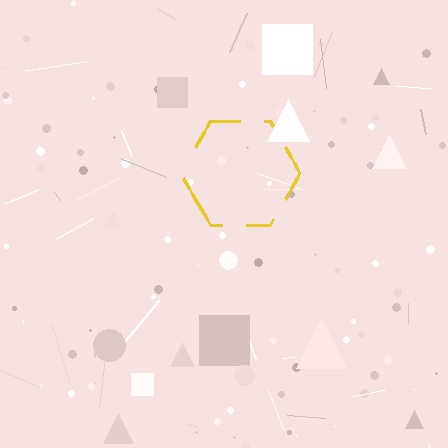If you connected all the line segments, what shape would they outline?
They would outline a hexagon.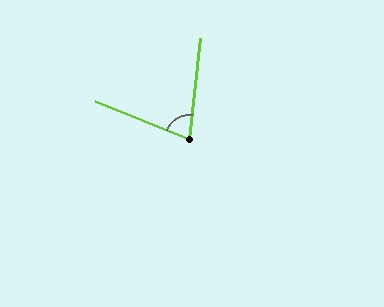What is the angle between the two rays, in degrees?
Approximately 74 degrees.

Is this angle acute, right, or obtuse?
It is acute.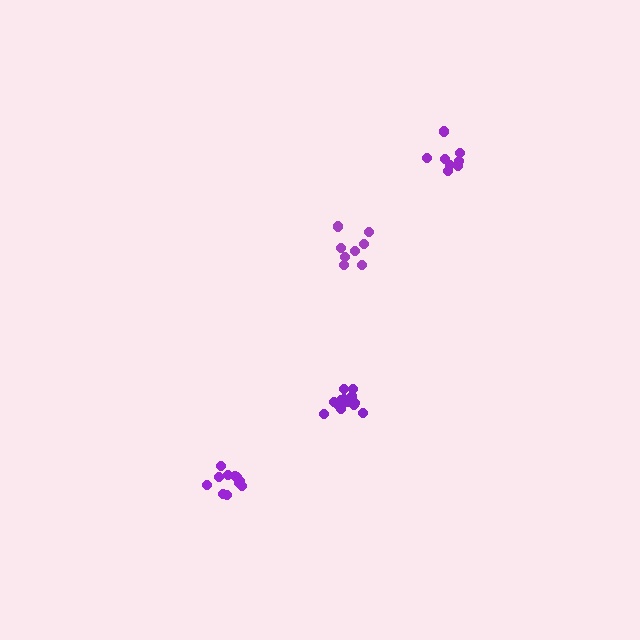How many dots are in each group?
Group 1: 8 dots, Group 2: 14 dots, Group 3: 11 dots, Group 4: 8 dots (41 total).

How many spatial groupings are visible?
There are 4 spatial groupings.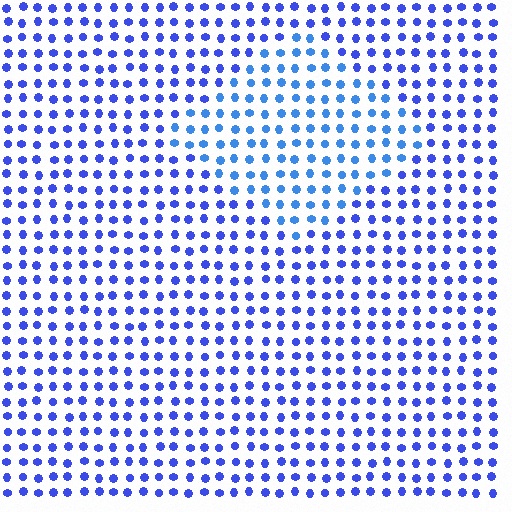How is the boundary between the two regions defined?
The boundary is defined purely by a slight shift in hue (about 22 degrees). Spacing, size, and orientation are identical on both sides.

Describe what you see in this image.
The image is filled with small blue elements in a uniform arrangement. A diamond-shaped region is visible where the elements are tinted to a slightly different hue, forming a subtle color boundary.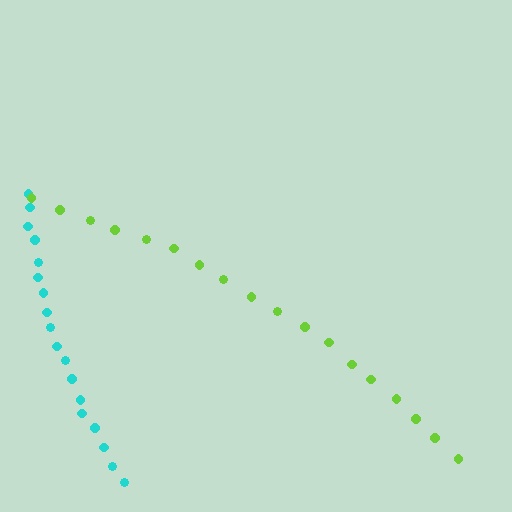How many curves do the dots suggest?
There are 2 distinct paths.